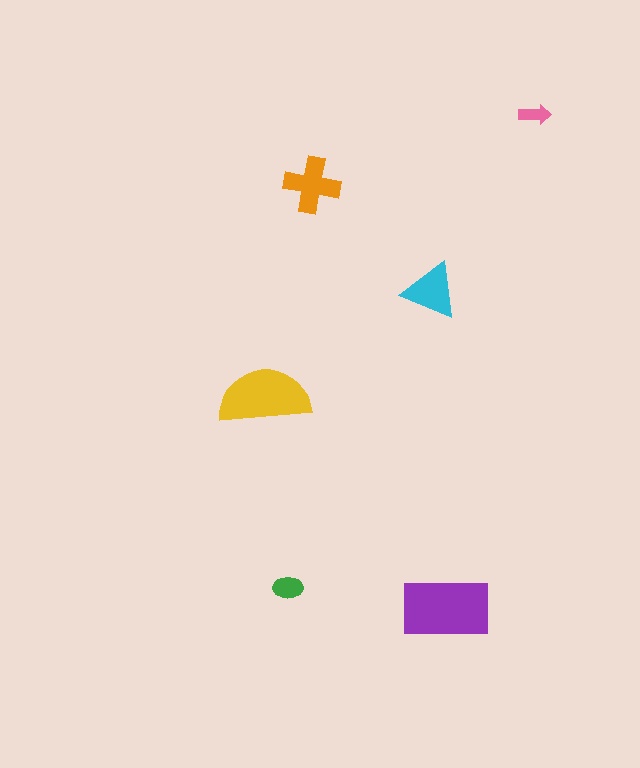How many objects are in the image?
There are 6 objects in the image.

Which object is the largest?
The purple rectangle.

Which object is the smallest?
The pink arrow.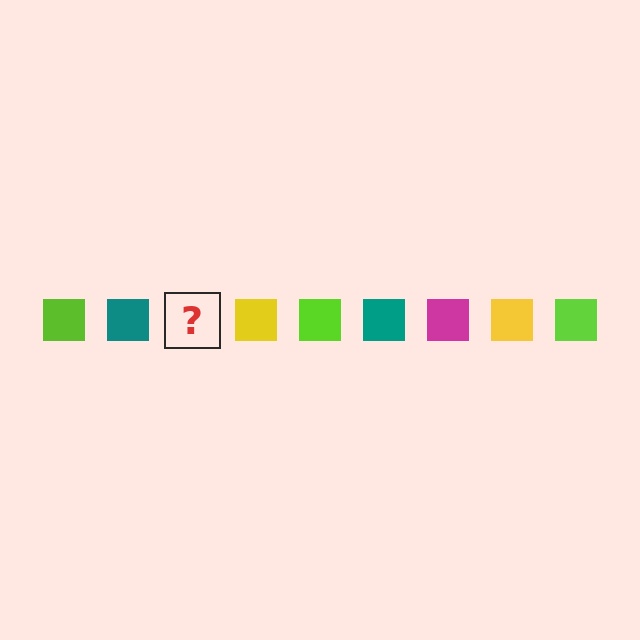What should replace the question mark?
The question mark should be replaced with a magenta square.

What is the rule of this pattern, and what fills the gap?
The rule is that the pattern cycles through lime, teal, magenta, yellow squares. The gap should be filled with a magenta square.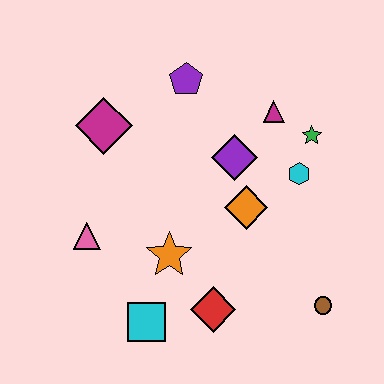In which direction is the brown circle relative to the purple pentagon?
The brown circle is below the purple pentagon.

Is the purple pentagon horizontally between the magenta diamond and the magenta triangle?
Yes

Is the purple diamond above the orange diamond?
Yes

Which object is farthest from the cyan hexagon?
The pink triangle is farthest from the cyan hexagon.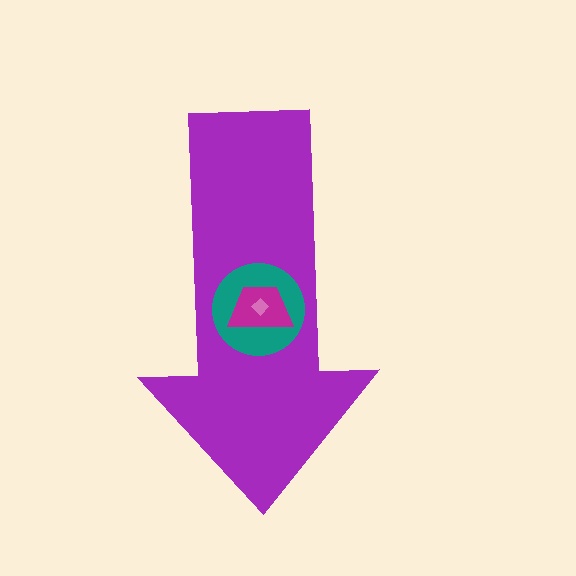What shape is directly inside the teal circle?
The magenta trapezoid.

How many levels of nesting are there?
4.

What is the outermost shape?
The purple arrow.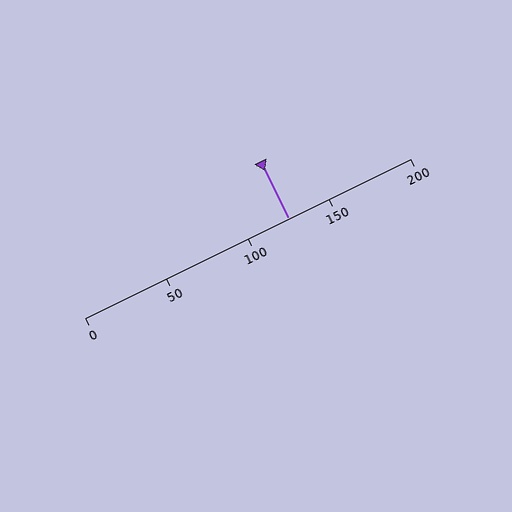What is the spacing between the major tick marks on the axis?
The major ticks are spaced 50 apart.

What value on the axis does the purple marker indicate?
The marker indicates approximately 125.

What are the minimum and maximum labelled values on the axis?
The axis runs from 0 to 200.